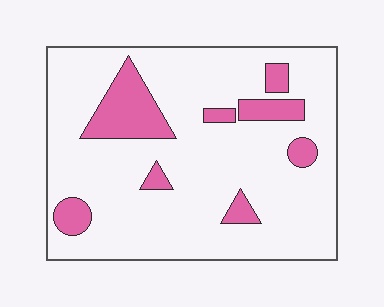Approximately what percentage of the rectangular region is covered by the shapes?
Approximately 15%.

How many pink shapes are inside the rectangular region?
8.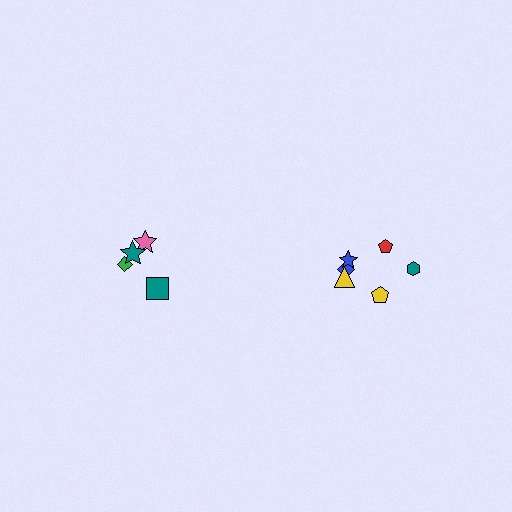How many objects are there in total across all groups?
There are 10 objects.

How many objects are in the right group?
There are 6 objects.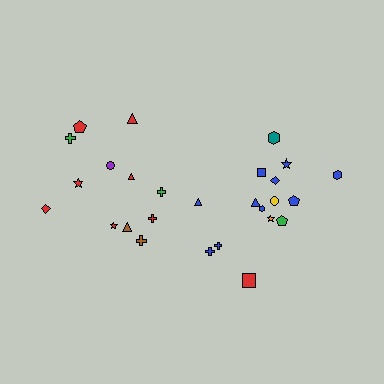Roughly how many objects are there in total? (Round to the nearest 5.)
Roughly 25 objects in total.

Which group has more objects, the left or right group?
The right group.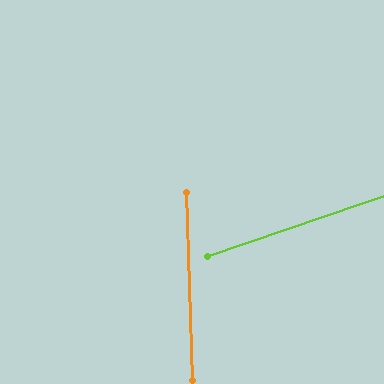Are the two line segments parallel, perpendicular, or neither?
Neither parallel nor perpendicular — they differ by about 73°.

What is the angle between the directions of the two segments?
Approximately 73 degrees.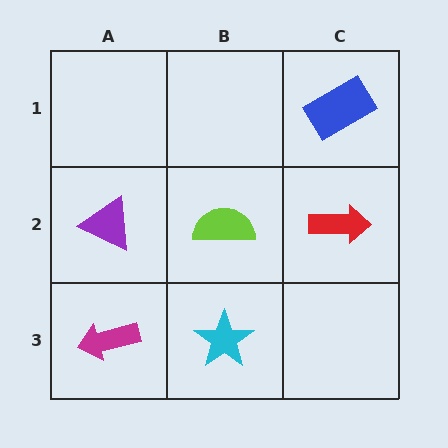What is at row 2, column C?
A red arrow.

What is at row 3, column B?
A cyan star.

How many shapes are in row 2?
3 shapes.